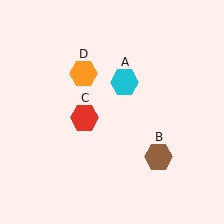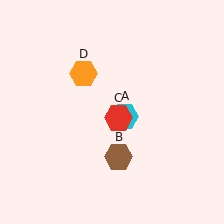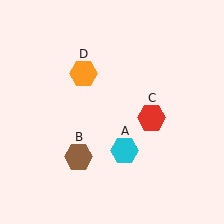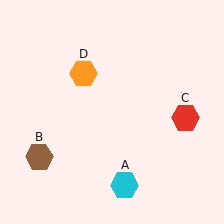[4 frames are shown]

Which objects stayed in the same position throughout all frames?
Orange hexagon (object D) remained stationary.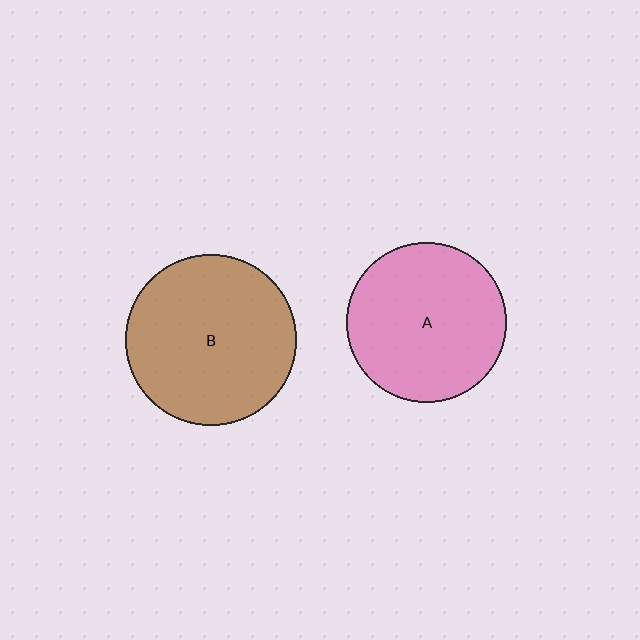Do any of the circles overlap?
No, none of the circles overlap.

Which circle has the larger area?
Circle B (brown).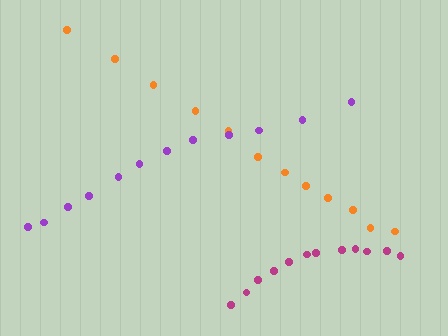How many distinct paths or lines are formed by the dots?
There are 3 distinct paths.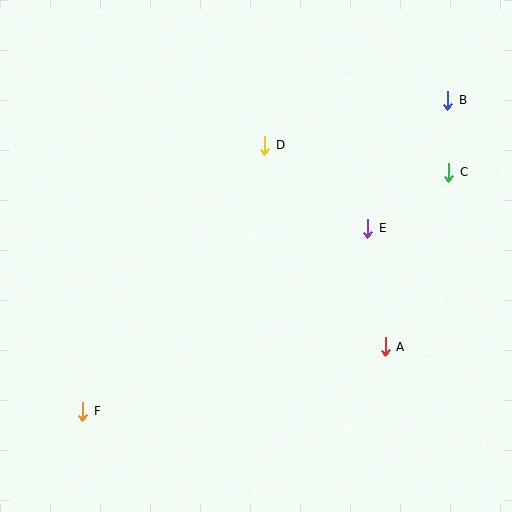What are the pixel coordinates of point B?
Point B is at (448, 100).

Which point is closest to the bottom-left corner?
Point F is closest to the bottom-left corner.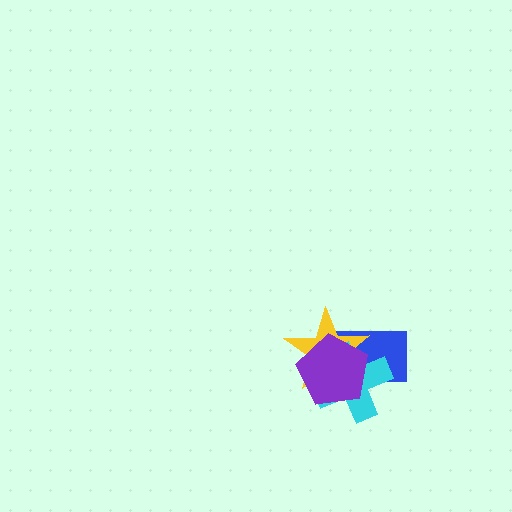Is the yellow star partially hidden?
Yes, it is partially covered by another shape.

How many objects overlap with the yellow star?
3 objects overlap with the yellow star.